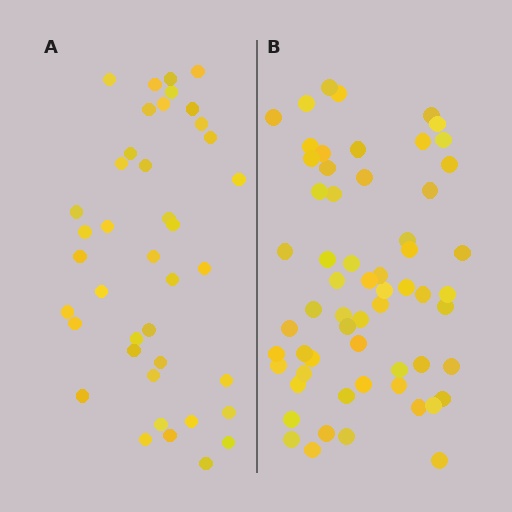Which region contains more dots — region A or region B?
Region B (the right region) has more dots.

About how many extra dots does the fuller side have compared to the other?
Region B has approximately 20 more dots than region A.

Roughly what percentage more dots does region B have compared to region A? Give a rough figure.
About 50% more.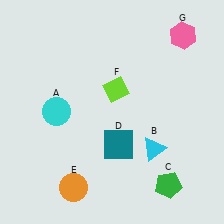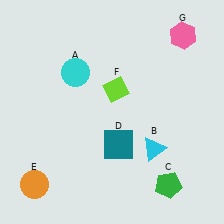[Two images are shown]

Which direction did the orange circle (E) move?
The orange circle (E) moved left.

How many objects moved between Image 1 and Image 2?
2 objects moved between the two images.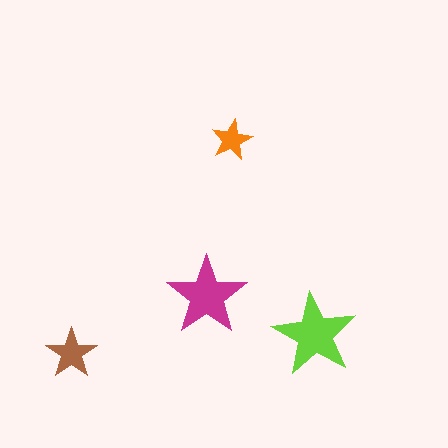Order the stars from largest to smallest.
the lime one, the magenta one, the brown one, the orange one.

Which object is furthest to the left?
The brown star is leftmost.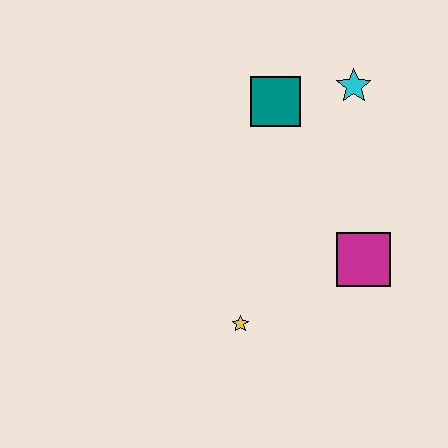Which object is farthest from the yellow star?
The cyan star is farthest from the yellow star.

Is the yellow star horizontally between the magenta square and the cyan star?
No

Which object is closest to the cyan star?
The teal square is closest to the cyan star.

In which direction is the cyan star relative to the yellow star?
The cyan star is above the yellow star.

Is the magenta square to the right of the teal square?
Yes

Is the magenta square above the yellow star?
Yes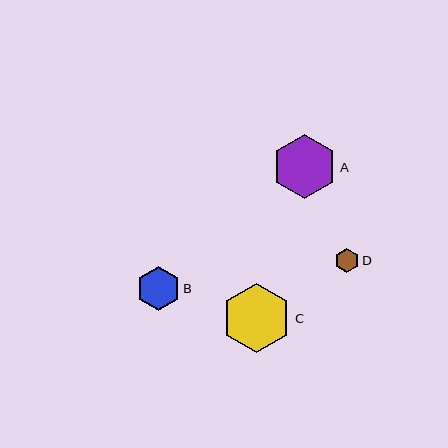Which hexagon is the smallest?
Hexagon D is the smallest with a size of approximately 24 pixels.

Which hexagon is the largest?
Hexagon C is the largest with a size of approximately 70 pixels.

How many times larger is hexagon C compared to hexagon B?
Hexagon C is approximately 1.6 times the size of hexagon B.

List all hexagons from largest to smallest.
From largest to smallest: C, A, B, D.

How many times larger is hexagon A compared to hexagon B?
Hexagon A is approximately 1.5 times the size of hexagon B.